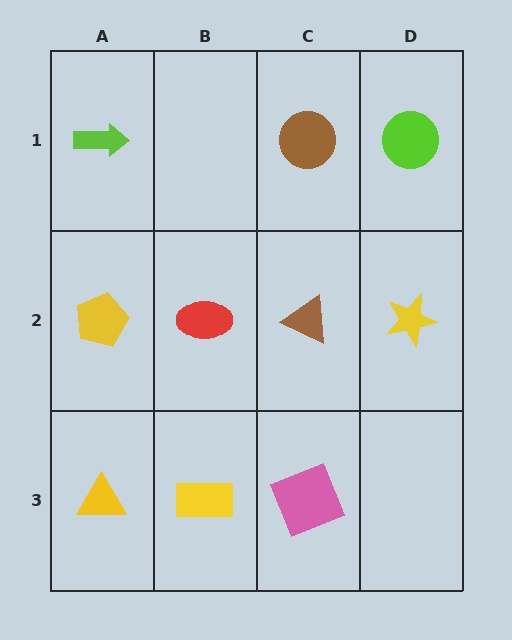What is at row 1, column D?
A lime circle.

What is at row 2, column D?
A yellow star.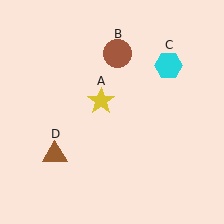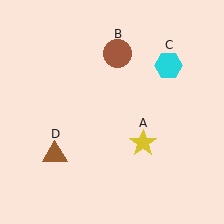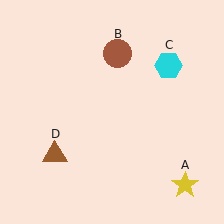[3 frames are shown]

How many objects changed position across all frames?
1 object changed position: yellow star (object A).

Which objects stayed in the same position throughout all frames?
Brown circle (object B) and cyan hexagon (object C) and brown triangle (object D) remained stationary.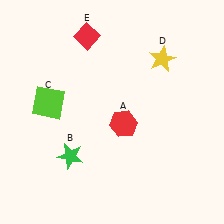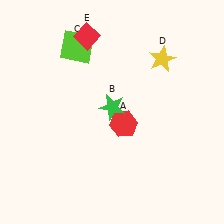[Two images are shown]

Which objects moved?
The objects that moved are: the green star (B), the lime square (C).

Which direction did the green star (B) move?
The green star (B) moved up.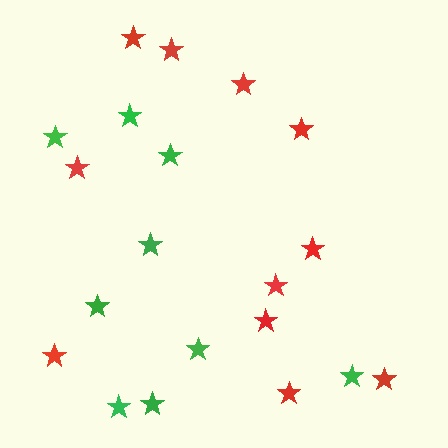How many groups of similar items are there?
There are 2 groups: one group of red stars (11) and one group of green stars (9).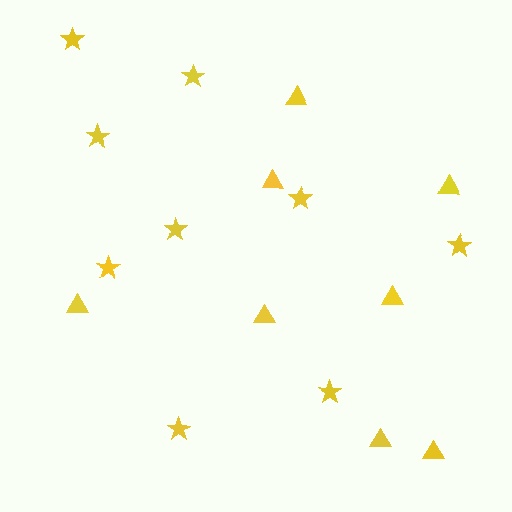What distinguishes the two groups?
There are 2 groups: one group of stars (9) and one group of triangles (8).